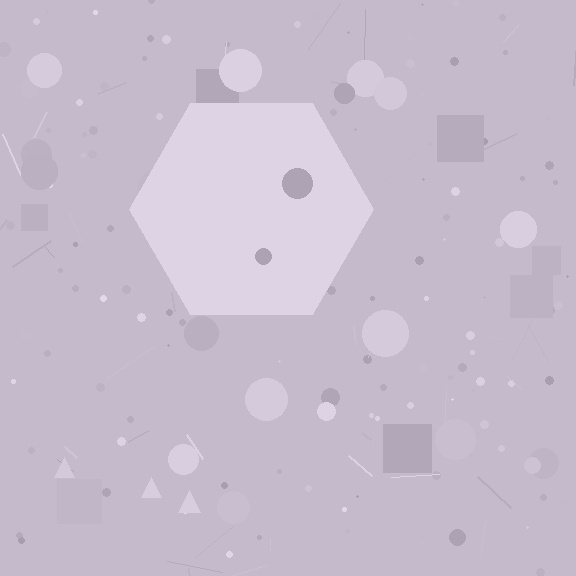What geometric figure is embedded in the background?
A hexagon is embedded in the background.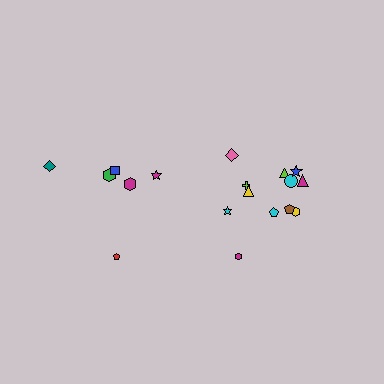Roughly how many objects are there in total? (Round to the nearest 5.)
Roughly 20 objects in total.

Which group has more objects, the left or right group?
The right group.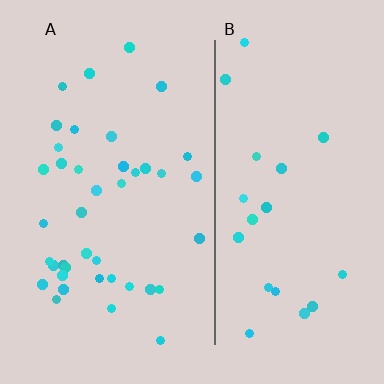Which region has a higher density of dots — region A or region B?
A (the left).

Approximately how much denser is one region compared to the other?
Approximately 1.9× — region A over region B.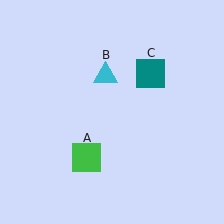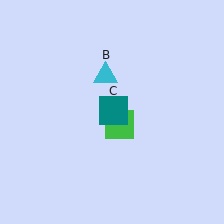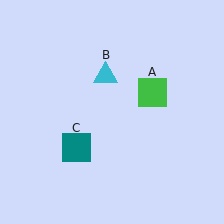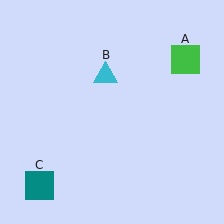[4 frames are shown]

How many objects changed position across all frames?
2 objects changed position: green square (object A), teal square (object C).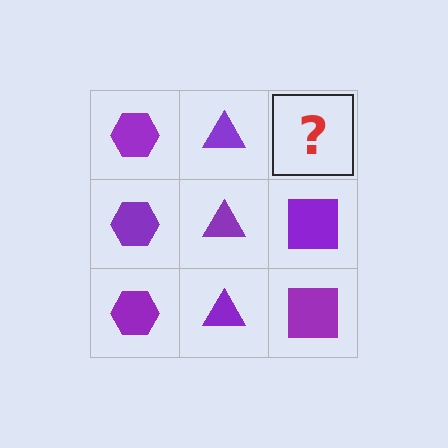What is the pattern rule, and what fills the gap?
The rule is that each column has a consistent shape. The gap should be filled with a purple square.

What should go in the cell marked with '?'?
The missing cell should contain a purple square.